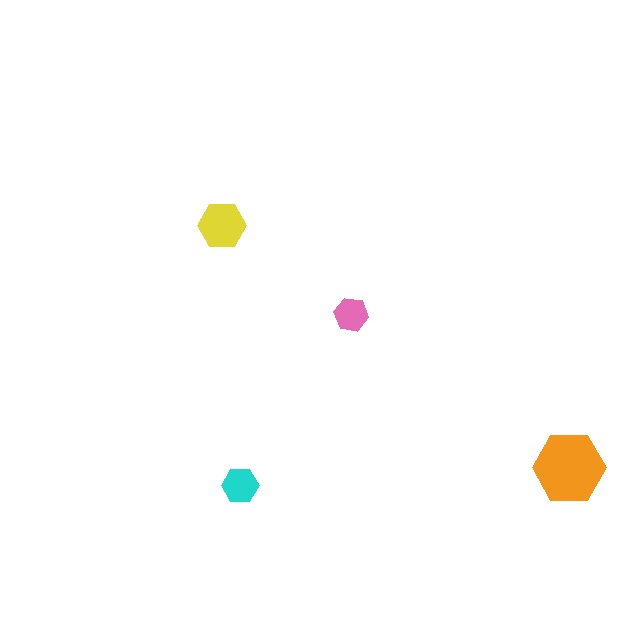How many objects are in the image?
There are 4 objects in the image.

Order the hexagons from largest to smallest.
the orange one, the yellow one, the cyan one, the pink one.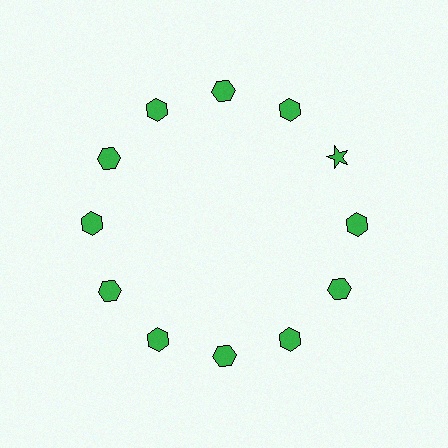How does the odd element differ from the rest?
It has a different shape: star instead of hexagon.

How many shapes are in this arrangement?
There are 12 shapes arranged in a ring pattern.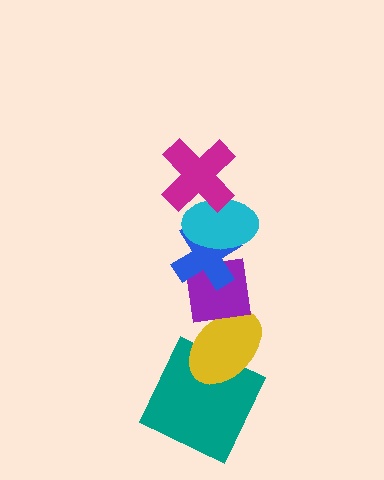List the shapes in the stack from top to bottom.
From top to bottom: the magenta cross, the cyan ellipse, the blue cross, the purple square, the yellow ellipse, the teal square.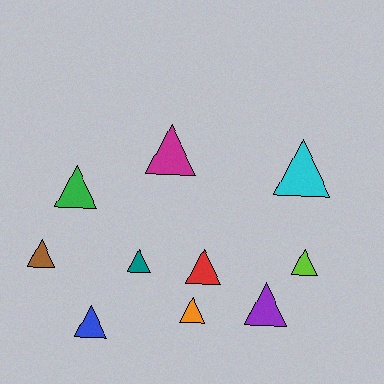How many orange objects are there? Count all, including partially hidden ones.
There is 1 orange object.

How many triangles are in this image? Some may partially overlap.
There are 10 triangles.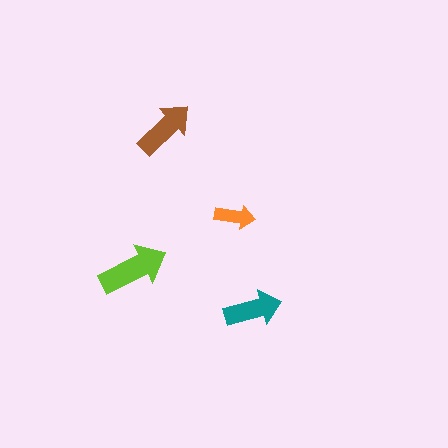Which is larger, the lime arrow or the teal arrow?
The lime one.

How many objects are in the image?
There are 4 objects in the image.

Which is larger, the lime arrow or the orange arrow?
The lime one.